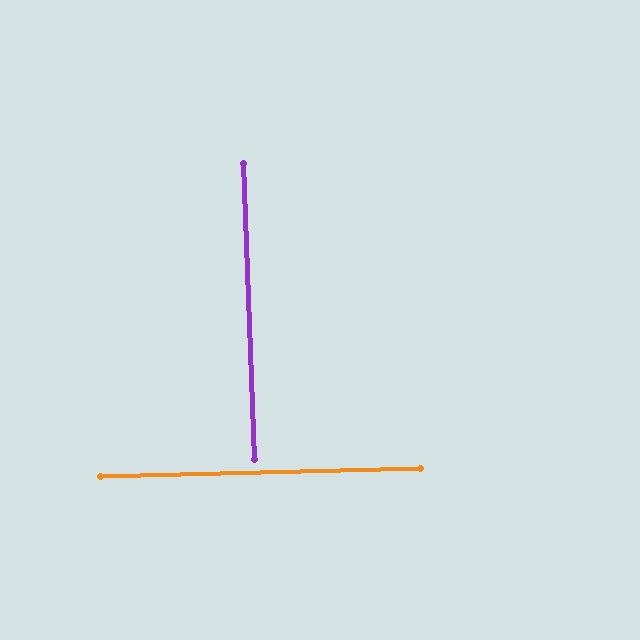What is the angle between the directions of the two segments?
Approximately 89 degrees.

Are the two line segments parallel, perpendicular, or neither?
Perpendicular — they meet at approximately 89°.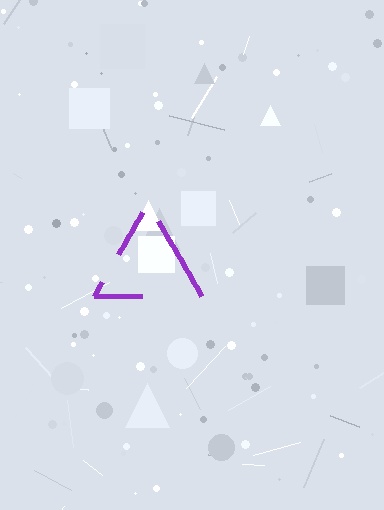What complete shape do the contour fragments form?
The contour fragments form a triangle.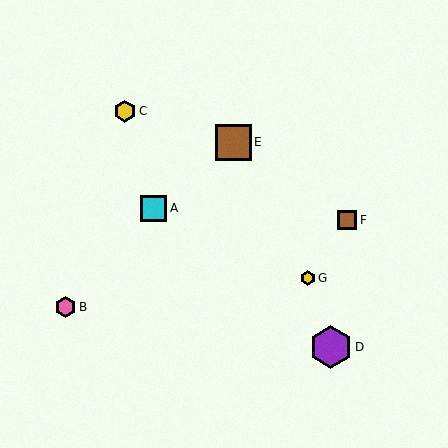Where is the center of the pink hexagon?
The center of the pink hexagon is at (66, 307).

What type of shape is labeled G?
Shape G is a yellow hexagon.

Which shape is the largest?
The purple hexagon (labeled D) is the largest.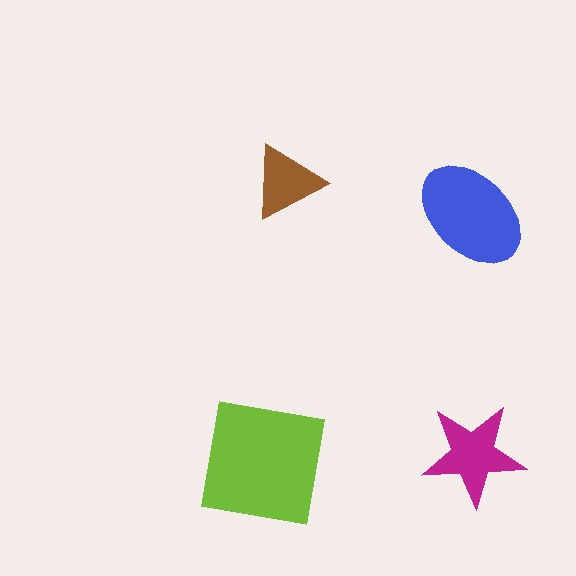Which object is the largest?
The lime square.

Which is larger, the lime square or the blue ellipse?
The lime square.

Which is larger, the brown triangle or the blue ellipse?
The blue ellipse.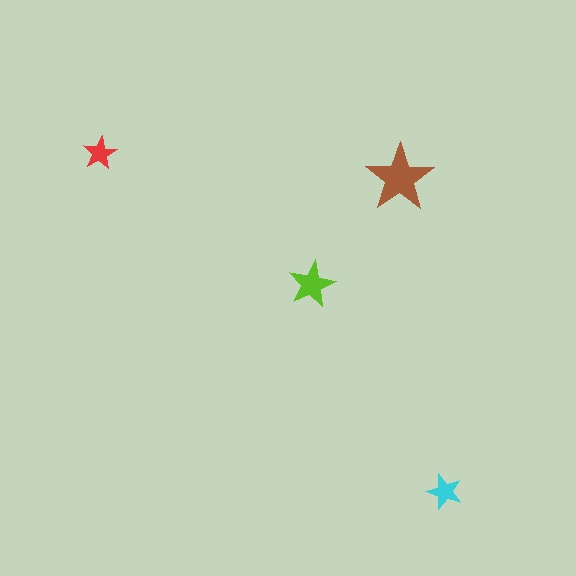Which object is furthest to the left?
The red star is leftmost.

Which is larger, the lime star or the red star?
The lime one.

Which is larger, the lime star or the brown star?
The brown one.